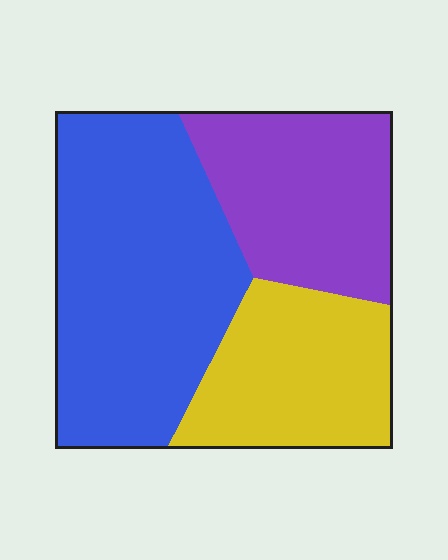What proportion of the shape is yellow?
Yellow takes up between a sixth and a third of the shape.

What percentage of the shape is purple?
Purple covers roughly 30% of the shape.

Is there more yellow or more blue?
Blue.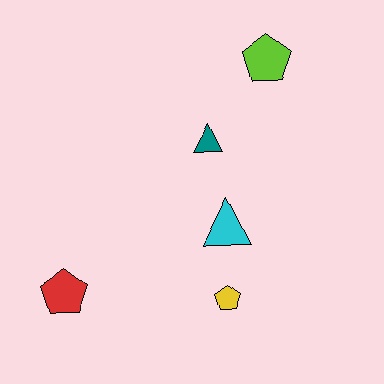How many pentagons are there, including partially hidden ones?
There are 3 pentagons.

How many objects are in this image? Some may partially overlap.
There are 5 objects.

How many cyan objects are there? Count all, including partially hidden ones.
There is 1 cyan object.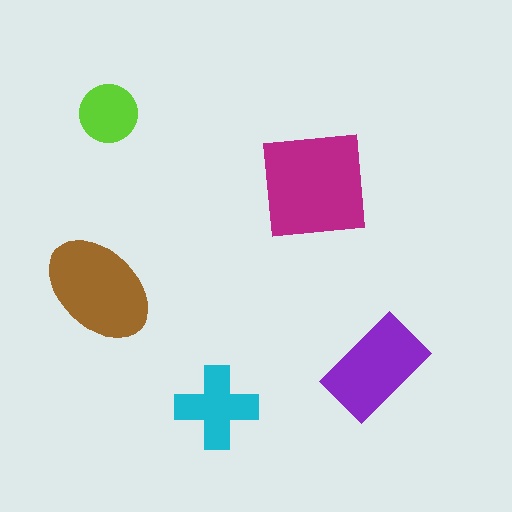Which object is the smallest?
The lime circle.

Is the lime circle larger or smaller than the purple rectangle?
Smaller.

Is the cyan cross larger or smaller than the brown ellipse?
Smaller.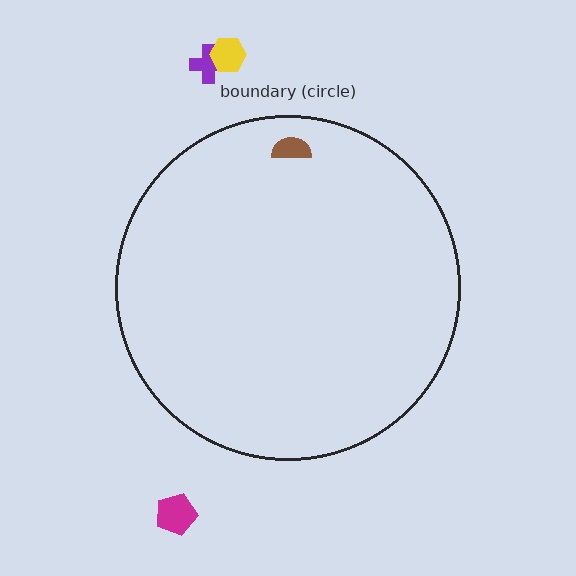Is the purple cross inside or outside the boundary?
Outside.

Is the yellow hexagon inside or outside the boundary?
Outside.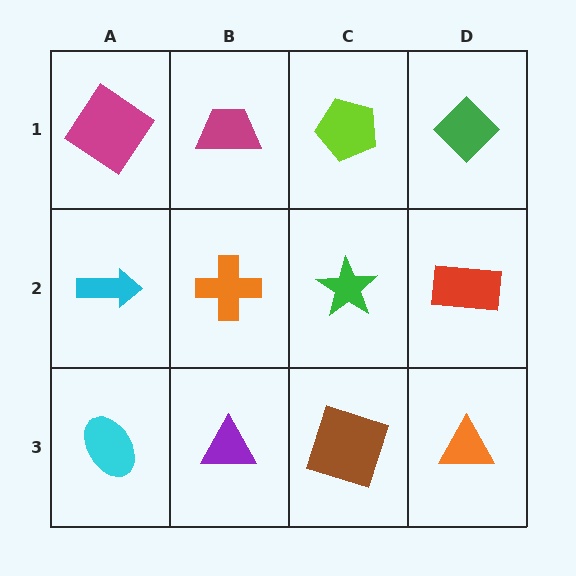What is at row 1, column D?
A green diamond.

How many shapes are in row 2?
4 shapes.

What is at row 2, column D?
A red rectangle.